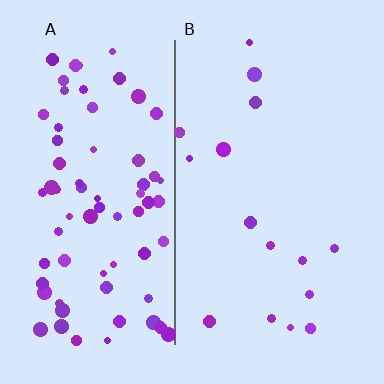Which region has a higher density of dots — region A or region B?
A (the left).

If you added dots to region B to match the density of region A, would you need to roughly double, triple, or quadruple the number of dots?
Approximately quadruple.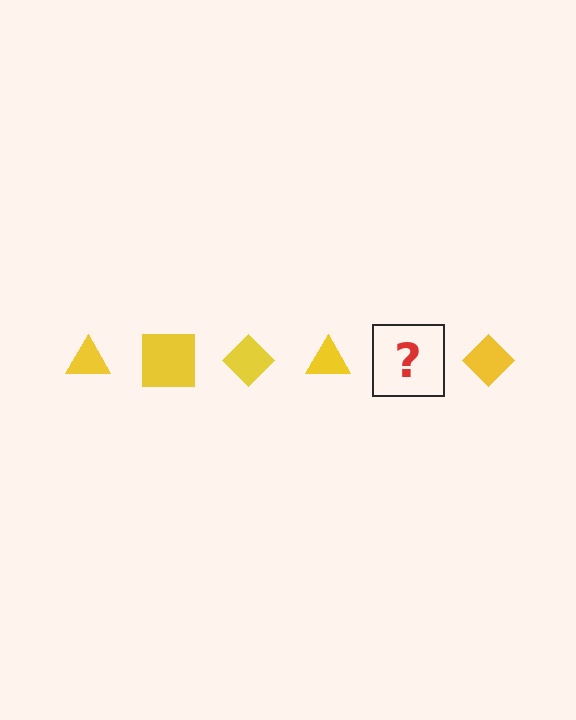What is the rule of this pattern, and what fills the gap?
The rule is that the pattern cycles through triangle, square, diamond shapes in yellow. The gap should be filled with a yellow square.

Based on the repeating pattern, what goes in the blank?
The blank should be a yellow square.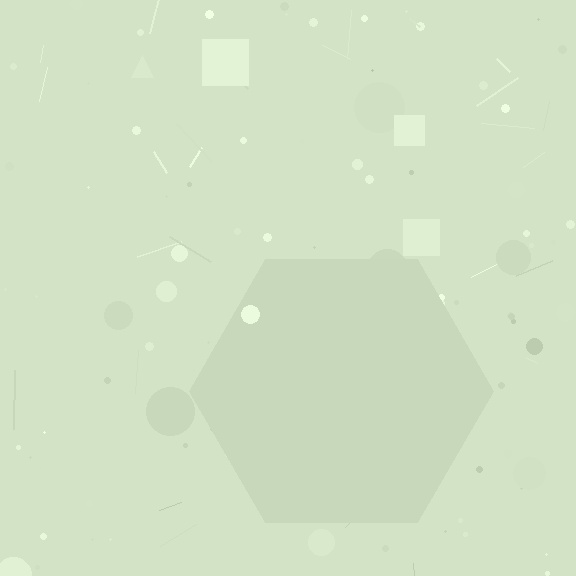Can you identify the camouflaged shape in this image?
The camouflaged shape is a hexagon.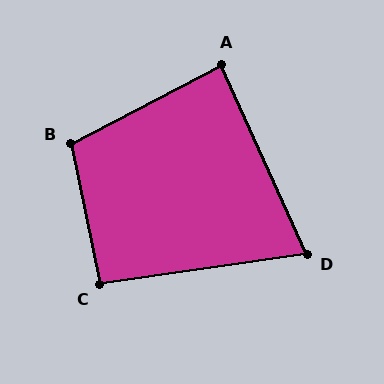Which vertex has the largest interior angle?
B, at approximately 106 degrees.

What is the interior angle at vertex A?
Approximately 87 degrees (approximately right).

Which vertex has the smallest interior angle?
D, at approximately 74 degrees.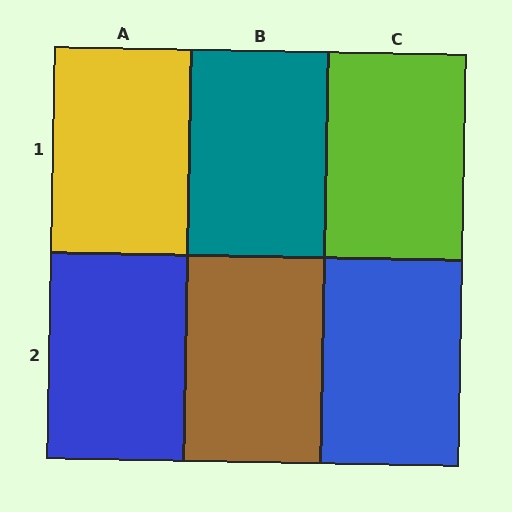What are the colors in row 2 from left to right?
Blue, brown, blue.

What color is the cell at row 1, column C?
Lime.